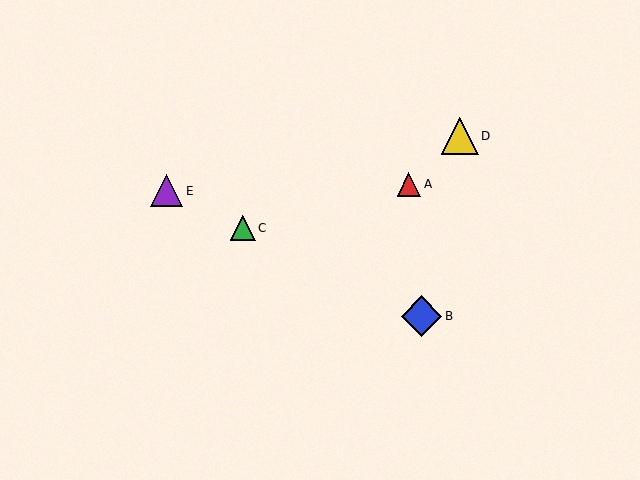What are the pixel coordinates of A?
Object A is at (409, 184).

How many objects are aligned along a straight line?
3 objects (B, C, E) are aligned along a straight line.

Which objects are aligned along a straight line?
Objects B, C, E are aligned along a straight line.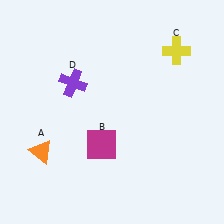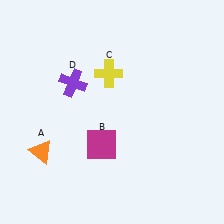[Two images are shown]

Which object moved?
The yellow cross (C) moved left.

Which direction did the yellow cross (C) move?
The yellow cross (C) moved left.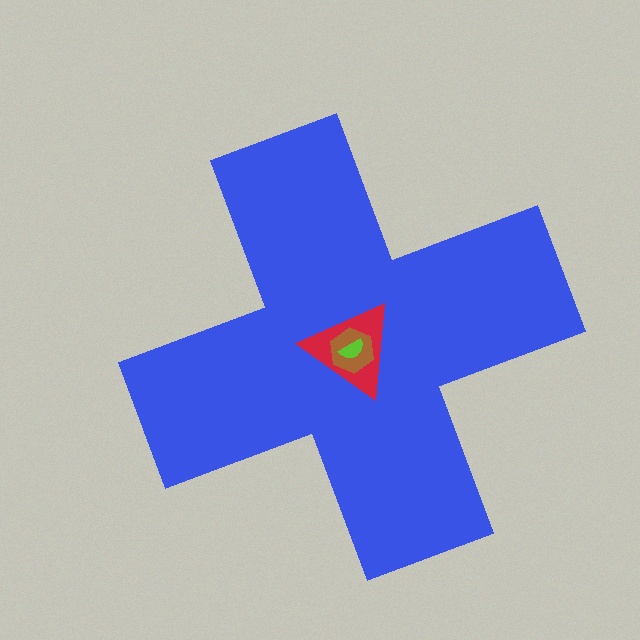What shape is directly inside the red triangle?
The brown hexagon.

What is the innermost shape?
The lime semicircle.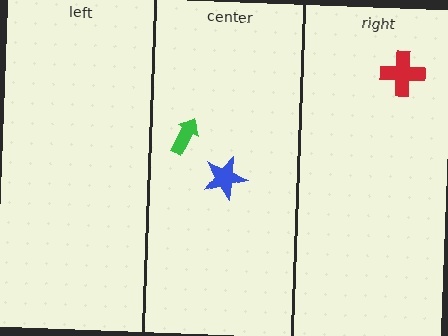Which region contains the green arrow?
The center region.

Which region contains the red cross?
The right region.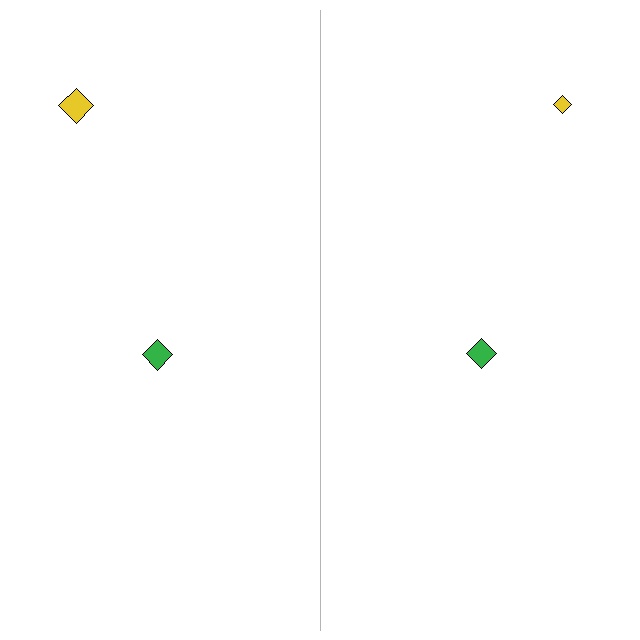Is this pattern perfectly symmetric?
No, the pattern is not perfectly symmetric. The yellow diamond on the right side has a different size than its mirror counterpart.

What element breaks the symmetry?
The yellow diamond on the right side has a different size than its mirror counterpart.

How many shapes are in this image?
There are 4 shapes in this image.